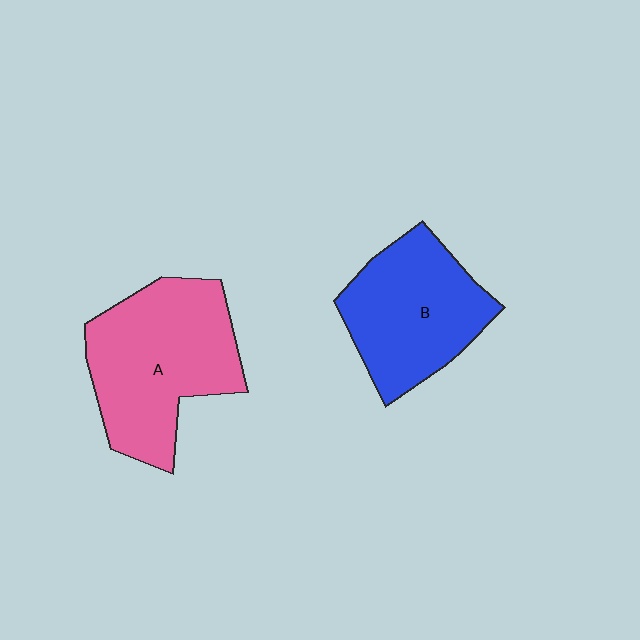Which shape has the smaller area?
Shape B (blue).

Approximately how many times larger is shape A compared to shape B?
Approximately 1.2 times.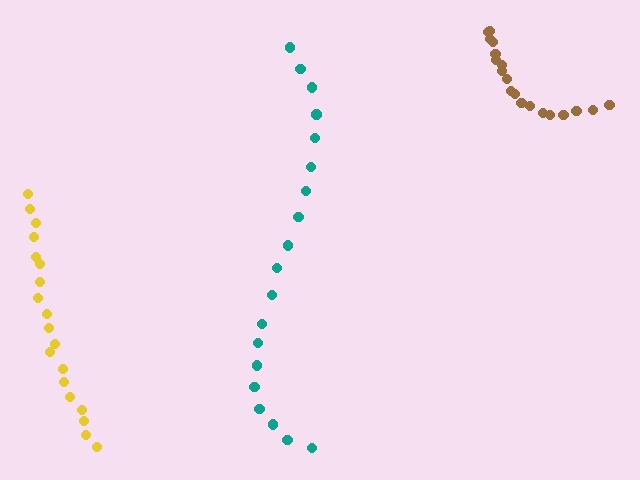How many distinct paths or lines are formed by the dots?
There are 3 distinct paths.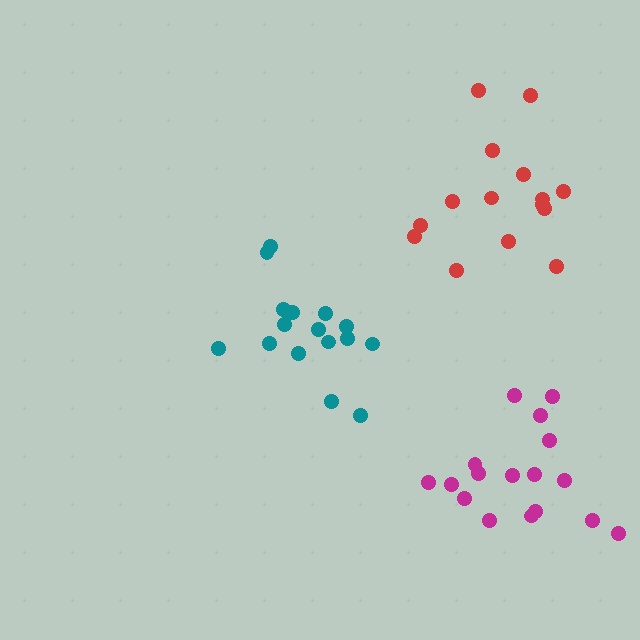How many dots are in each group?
Group 1: 16 dots, Group 2: 15 dots, Group 3: 17 dots (48 total).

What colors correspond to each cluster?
The clusters are colored: teal, red, magenta.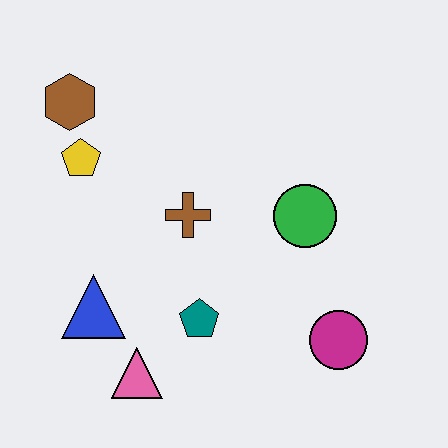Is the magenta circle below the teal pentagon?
Yes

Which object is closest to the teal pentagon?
The pink triangle is closest to the teal pentagon.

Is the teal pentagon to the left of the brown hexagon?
No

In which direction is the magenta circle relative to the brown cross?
The magenta circle is to the right of the brown cross.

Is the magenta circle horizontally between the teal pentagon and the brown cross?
No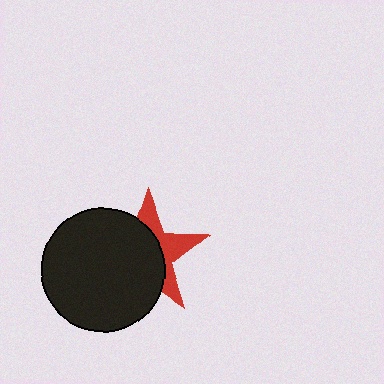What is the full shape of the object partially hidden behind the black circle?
The partially hidden object is a red star.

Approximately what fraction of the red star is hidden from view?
Roughly 62% of the red star is hidden behind the black circle.